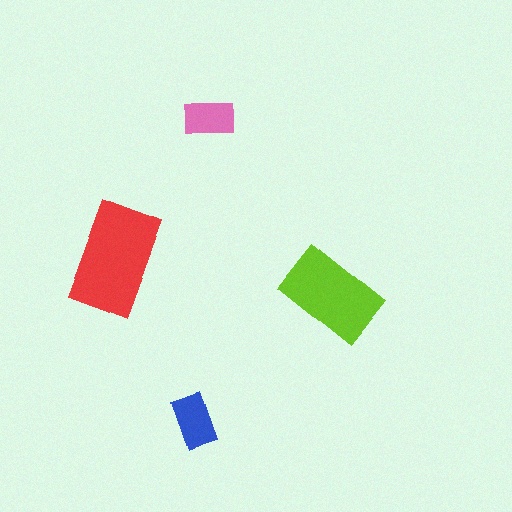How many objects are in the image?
There are 4 objects in the image.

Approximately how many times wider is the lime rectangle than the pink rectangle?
About 2 times wider.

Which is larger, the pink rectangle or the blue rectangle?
The blue one.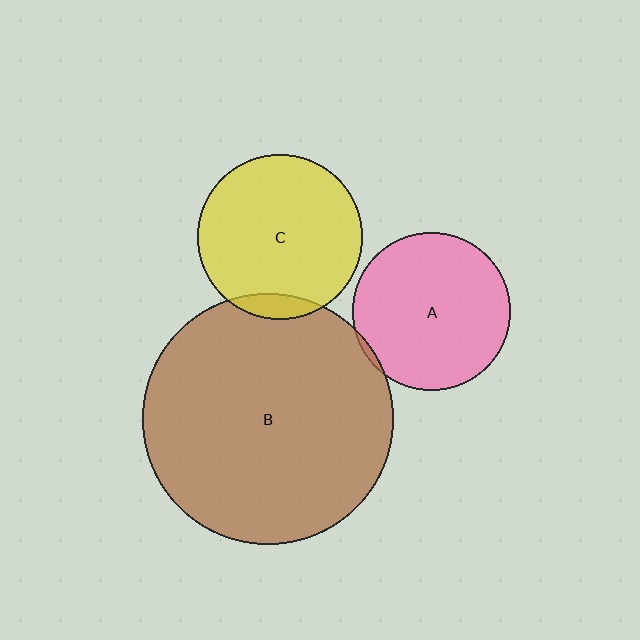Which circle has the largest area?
Circle B (brown).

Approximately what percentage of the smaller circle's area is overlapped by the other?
Approximately 5%.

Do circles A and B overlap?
Yes.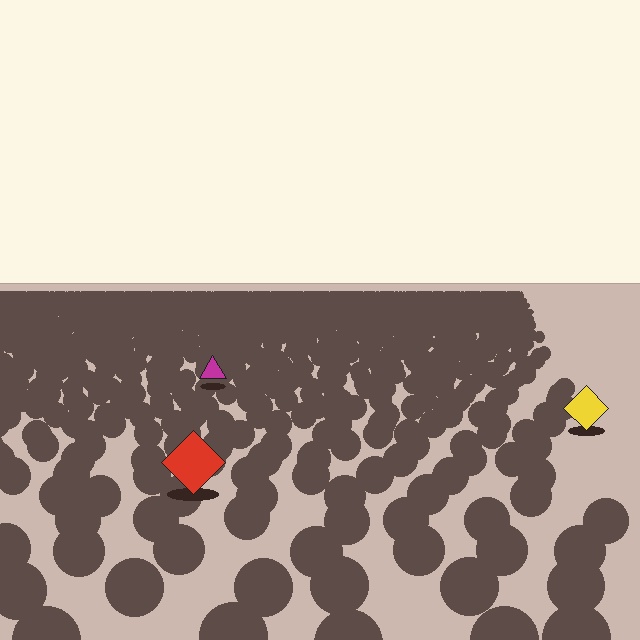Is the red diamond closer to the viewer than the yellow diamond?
Yes. The red diamond is closer — you can tell from the texture gradient: the ground texture is coarser near it.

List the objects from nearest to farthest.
From nearest to farthest: the red diamond, the yellow diamond, the magenta triangle.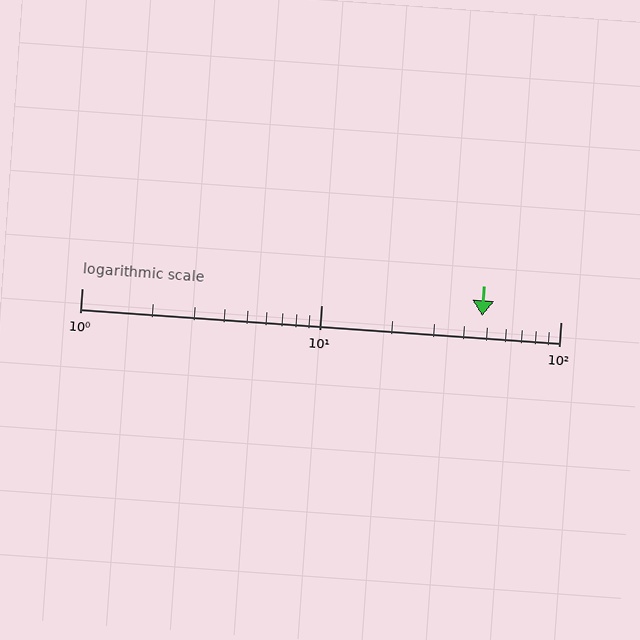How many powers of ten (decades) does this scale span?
The scale spans 2 decades, from 1 to 100.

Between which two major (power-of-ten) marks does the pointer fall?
The pointer is between 10 and 100.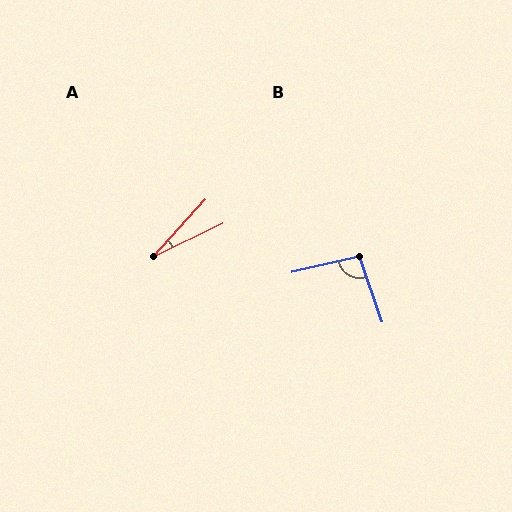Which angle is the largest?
B, at approximately 96 degrees.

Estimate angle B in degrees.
Approximately 96 degrees.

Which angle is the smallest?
A, at approximately 22 degrees.